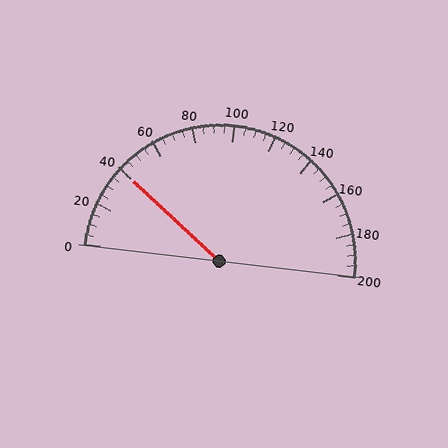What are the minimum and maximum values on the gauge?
The gauge ranges from 0 to 200.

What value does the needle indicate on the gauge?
The needle indicates approximately 40.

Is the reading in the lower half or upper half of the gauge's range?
The reading is in the lower half of the range (0 to 200).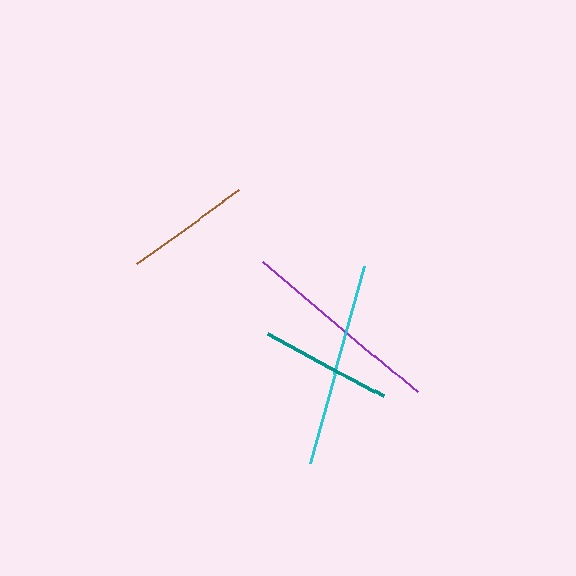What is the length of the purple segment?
The purple segment is approximately 201 pixels long.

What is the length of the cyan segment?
The cyan segment is approximately 205 pixels long.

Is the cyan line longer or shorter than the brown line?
The cyan line is longer than the brown line.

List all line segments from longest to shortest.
From longest to shortest: cyan, purple, teal, brown.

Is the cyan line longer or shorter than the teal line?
The cyan line is longer than the teal line.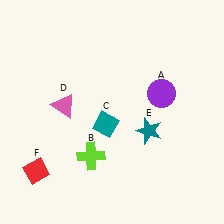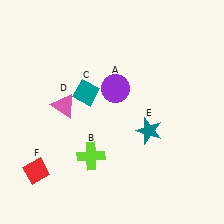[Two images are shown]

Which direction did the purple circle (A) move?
The purple circle (A) moved left.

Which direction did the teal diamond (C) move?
The teal diamond (C) moved up.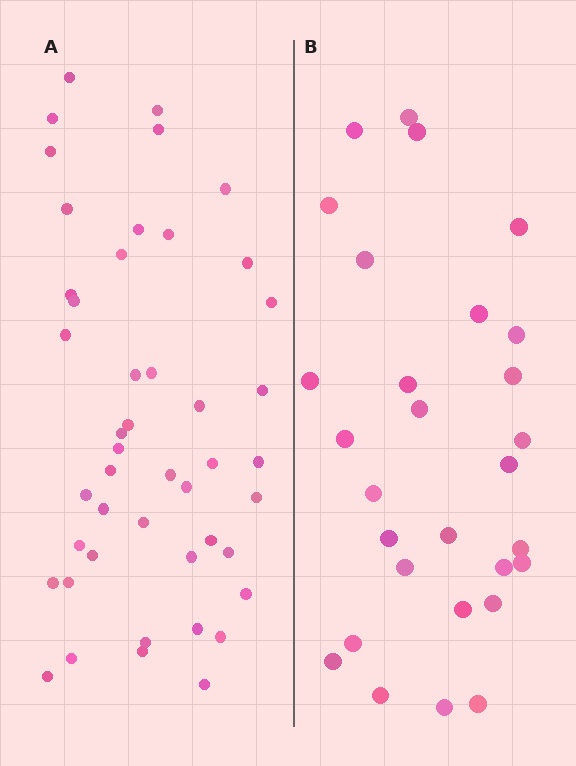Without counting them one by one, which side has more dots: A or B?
Region A (the left region) has more dots.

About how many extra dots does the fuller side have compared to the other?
Region A has approximately 15 more dots than region B.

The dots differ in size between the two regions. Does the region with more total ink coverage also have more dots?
No. Region B has more total ink coverage because its dots are larger, but region A actually contains more individual dots. Total area can be misleading — the number of items is what matters here.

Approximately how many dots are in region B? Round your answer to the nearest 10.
About 30 dots. (The exact count is 29, which rounds to 30.)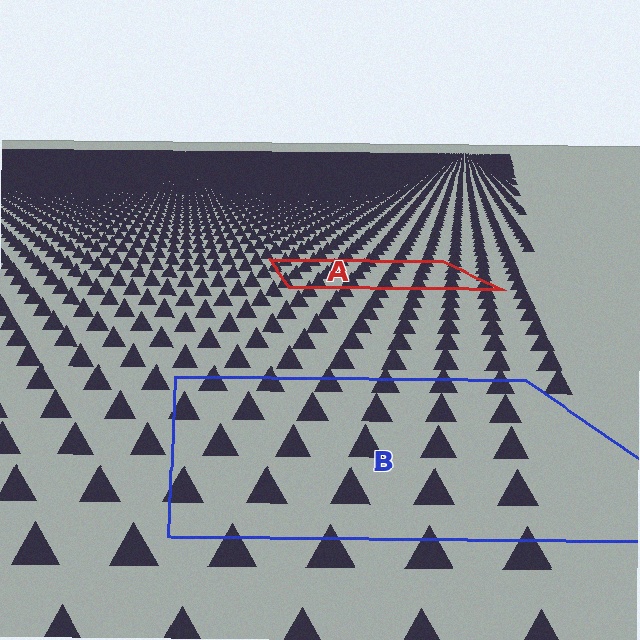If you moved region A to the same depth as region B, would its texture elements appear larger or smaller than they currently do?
They would appear larger. At a closer depth, the same texture elements are projected at a bigger on-screen size.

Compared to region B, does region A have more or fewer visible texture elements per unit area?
Region A has more texture elements per unit area — they are packed more densely because it is farther away.